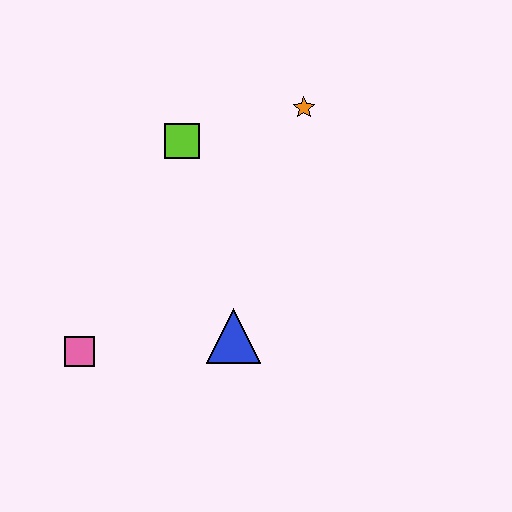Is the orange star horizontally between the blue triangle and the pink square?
No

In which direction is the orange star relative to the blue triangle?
The orange star is above the blue triangle.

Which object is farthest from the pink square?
The orange star is farthest from the pink square.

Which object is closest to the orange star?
The lime square is closest to the orange star.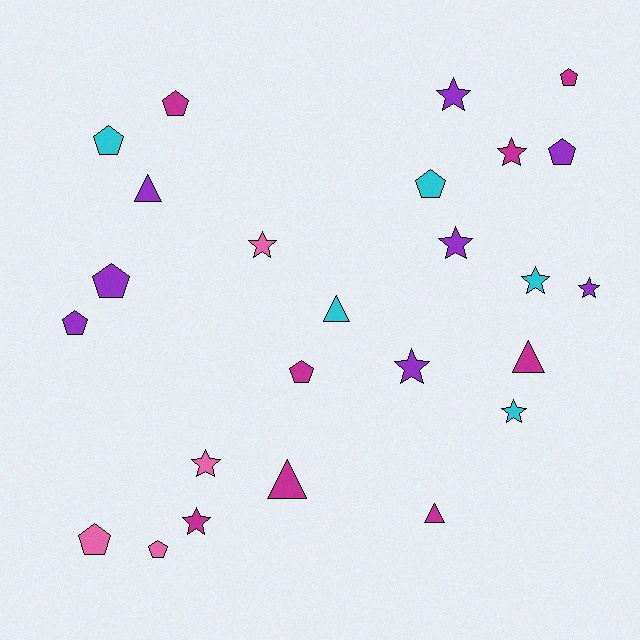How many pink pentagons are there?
There are 2 pink pentagons.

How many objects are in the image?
There are 25 objects.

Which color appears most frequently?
Magenta, with 8 objects.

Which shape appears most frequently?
Pentagon, with 10 objects.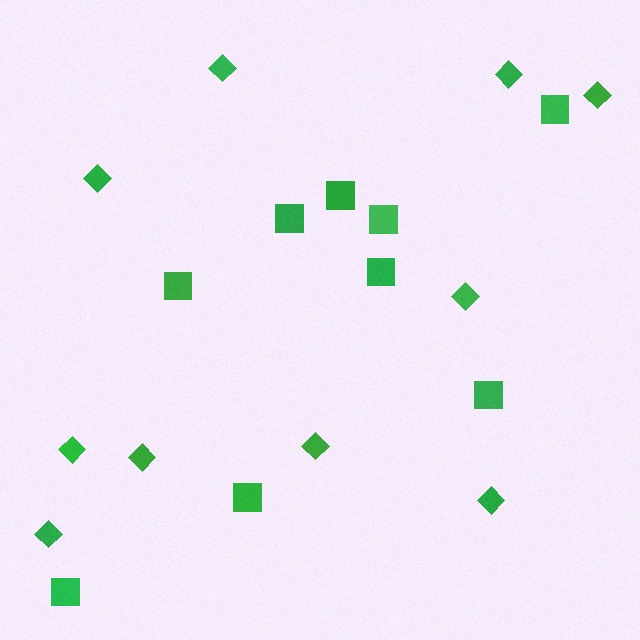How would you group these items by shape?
There are 2 groups: one group of diamonds (10) and one group of squares (9).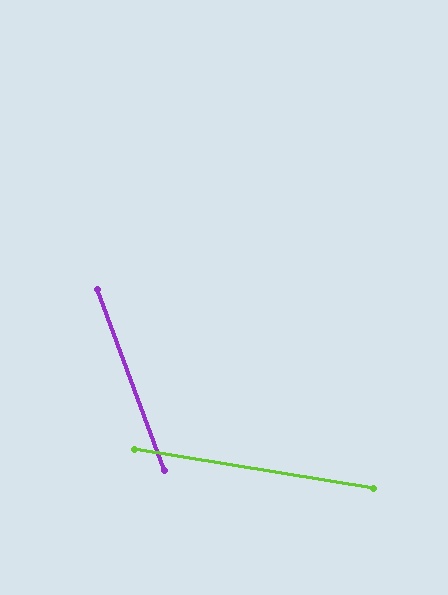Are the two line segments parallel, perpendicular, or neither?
Neither parallel nor perpendicular — they differ by about 60°.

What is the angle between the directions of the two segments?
Approximately 60 degrees.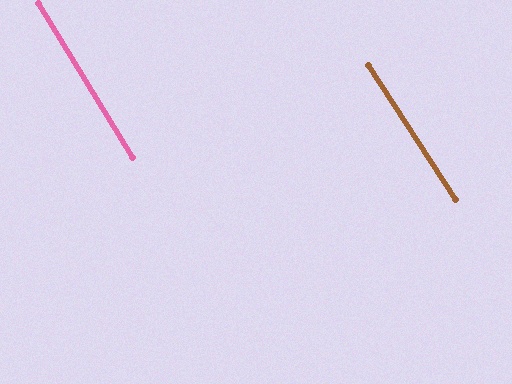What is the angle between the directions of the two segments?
Approximately 1 degree.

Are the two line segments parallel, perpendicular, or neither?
Parallel — their directions differ by only 1.4°.